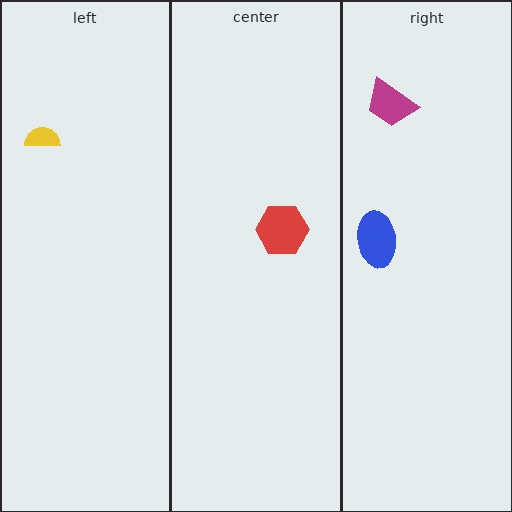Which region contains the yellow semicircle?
The left region.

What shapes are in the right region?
The blue ellipse, the magenta trapezoid.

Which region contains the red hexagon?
The center region.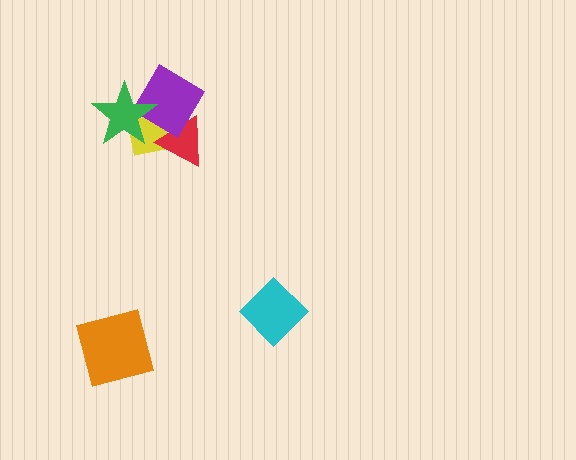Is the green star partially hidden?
No, no other shape covers it.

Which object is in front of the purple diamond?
The green star is in front of the purple diamond.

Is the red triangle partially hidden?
Yes, it is partially covered by another shape.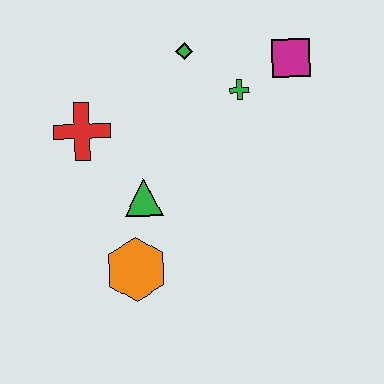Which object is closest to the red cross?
The green triangle is closest to the red cross.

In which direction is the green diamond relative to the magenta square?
The green diamond is to the left of the magenta square.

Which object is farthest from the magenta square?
The orange hexagon is farthest from the magenta square.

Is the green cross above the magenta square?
No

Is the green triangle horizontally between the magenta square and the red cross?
Yes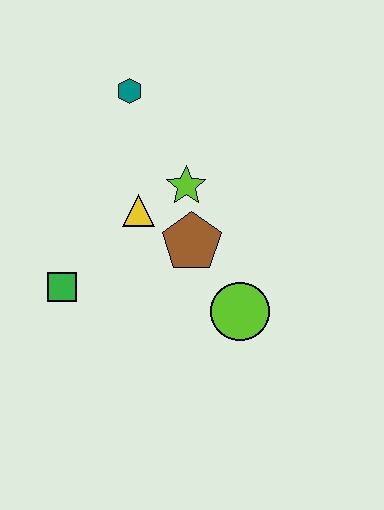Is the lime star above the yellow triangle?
Yes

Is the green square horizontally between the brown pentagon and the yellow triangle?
No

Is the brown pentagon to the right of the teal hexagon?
Yes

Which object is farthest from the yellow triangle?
The lime circle is farthest from the yellow triangle.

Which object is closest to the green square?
The yellow triangle is closest to the green square.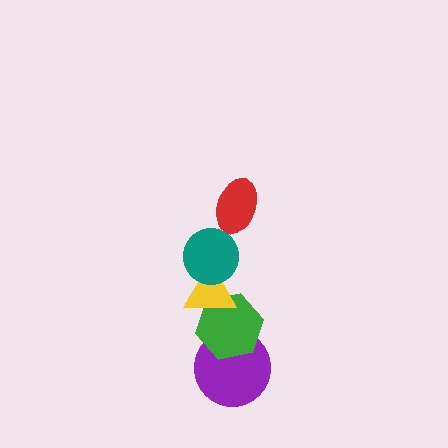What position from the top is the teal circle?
The teal circle is 2nd from the top.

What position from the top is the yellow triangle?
The yellow triangle is 3rd from the top.